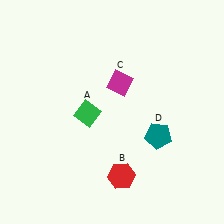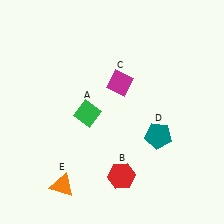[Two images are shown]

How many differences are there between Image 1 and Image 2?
There is 1 difference between the two images.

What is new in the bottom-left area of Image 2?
An orange triangle (E) was added in the bottom-left area of Image 2.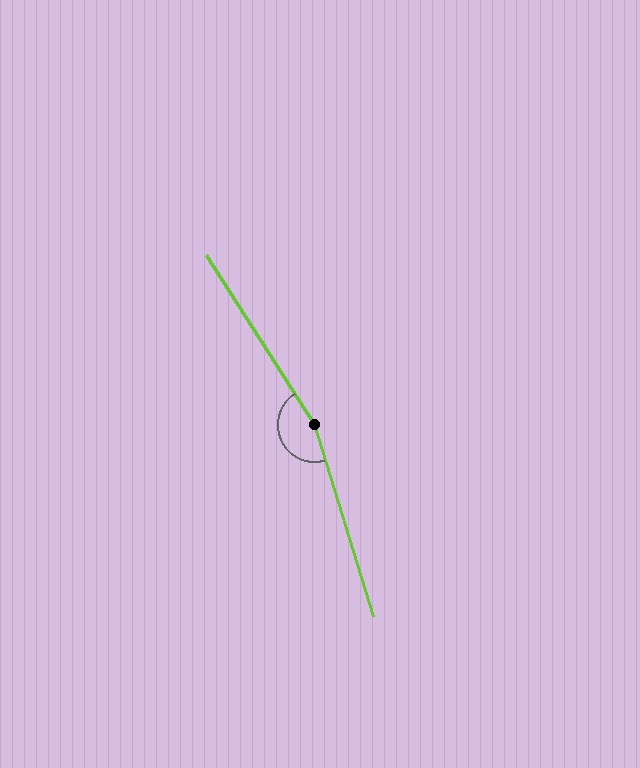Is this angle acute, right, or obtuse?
It is obtuse.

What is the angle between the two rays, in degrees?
Approximately 165 degrees.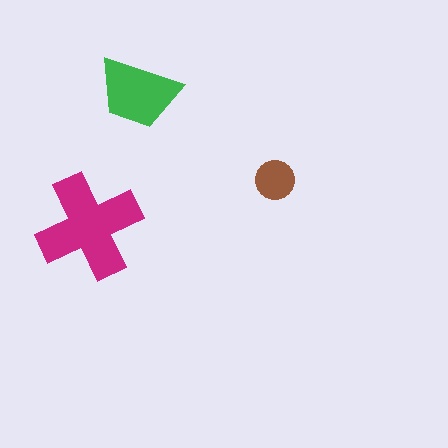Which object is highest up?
The green trapezoid is topmost.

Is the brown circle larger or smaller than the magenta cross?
Smaller.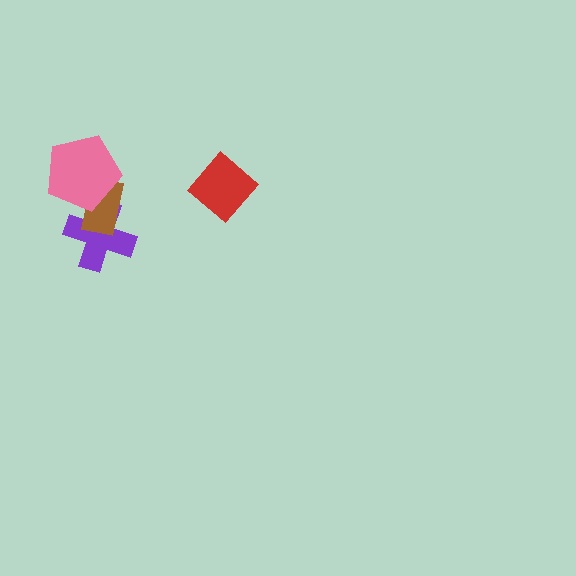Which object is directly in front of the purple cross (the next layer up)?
The brown rectangle is directly in front of the purple cross.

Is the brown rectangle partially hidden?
Yes, it is partially covered by another shape.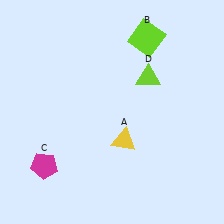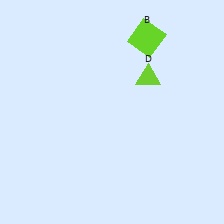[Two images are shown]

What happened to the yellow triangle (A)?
The yellow triangle (A) was removed in Image 2. It was in the bottom-right area of Image 1.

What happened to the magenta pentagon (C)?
The magenta pentagon (C) was removed in Image 2. It was in the bottom-left area of Image 1.